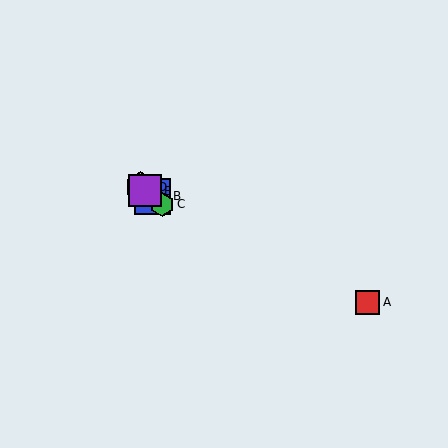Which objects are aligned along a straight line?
Objects B, C, D, E are aligned along a straight line.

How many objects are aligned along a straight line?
4 objects (B, C, D, E) are aligned along a straight line.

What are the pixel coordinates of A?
Object A is at (368, 302).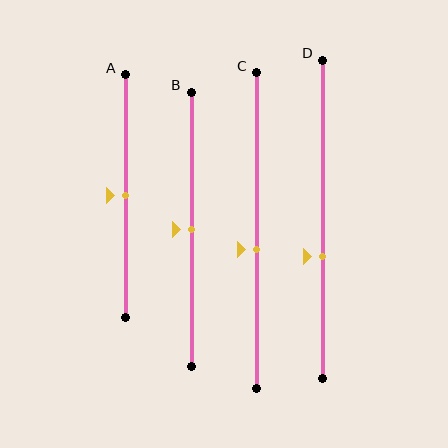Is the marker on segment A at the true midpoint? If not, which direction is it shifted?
Yes, the marker on segment A is at the true midpoint.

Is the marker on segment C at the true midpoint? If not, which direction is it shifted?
No, the marker on segment C is shifted downward by about 6% of the segment length.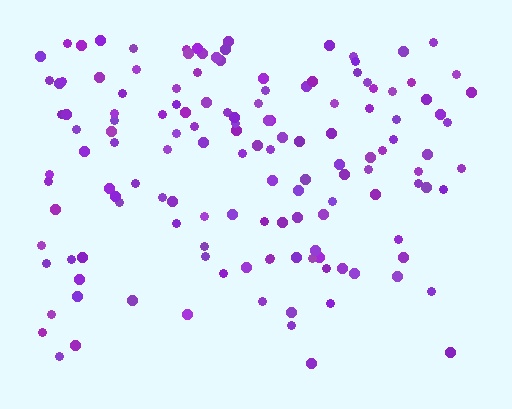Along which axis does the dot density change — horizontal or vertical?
Vertical.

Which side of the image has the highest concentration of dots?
The top.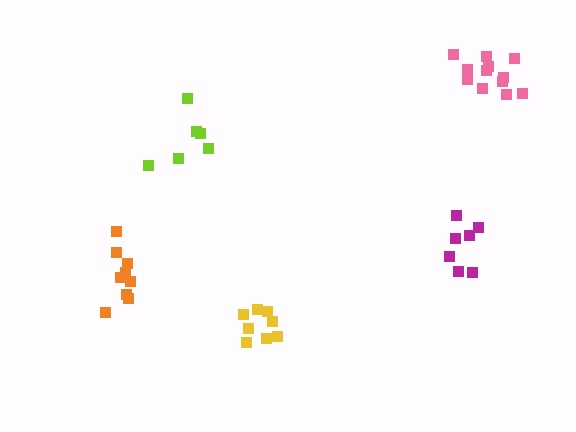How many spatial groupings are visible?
There are 5 spatial groupings.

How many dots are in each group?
Group 1: 6 dots, Group 2: 7 dots, Group 3: 12 dots, Group 4: 9 dots, Group 5: 9 dots (43 total).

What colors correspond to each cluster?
The clusters are colored: lime, magenta, pink, yellow, orange.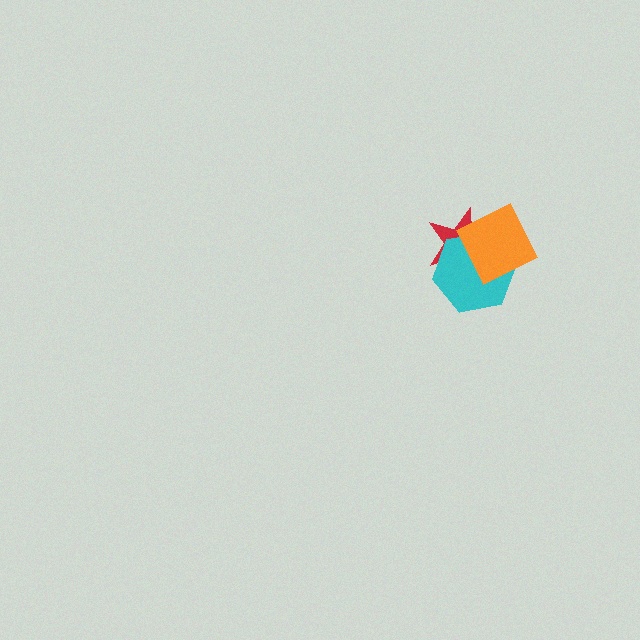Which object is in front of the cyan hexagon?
The orange diamond is in front of the cyan hexagon.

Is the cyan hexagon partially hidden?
Yes, it is partially covered by another shape.